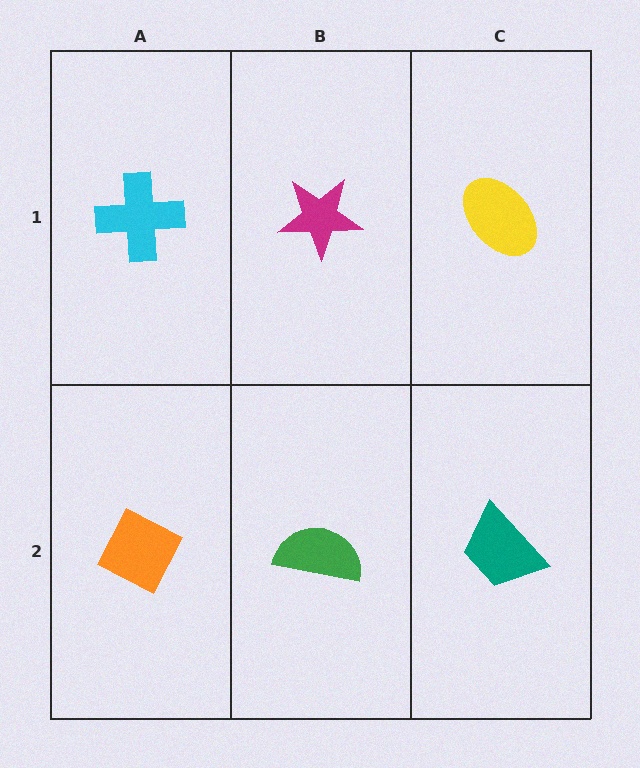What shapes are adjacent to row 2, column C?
A yellow ellipse (row 1, column C), a green semicircle (row 2, column B).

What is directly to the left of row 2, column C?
A green semicircle.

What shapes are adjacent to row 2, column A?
A cyan cross (row 1, column A), a green semicircle (row 2, column B).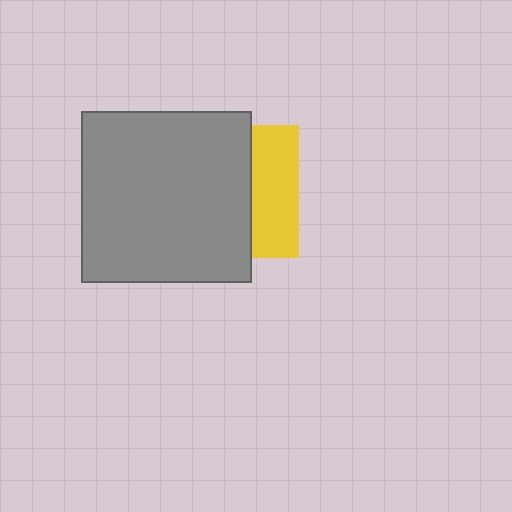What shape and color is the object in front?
The object in front is a gray square.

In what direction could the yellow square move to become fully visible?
The yellow square could move right. That would shift it out from behind the gray square entirely.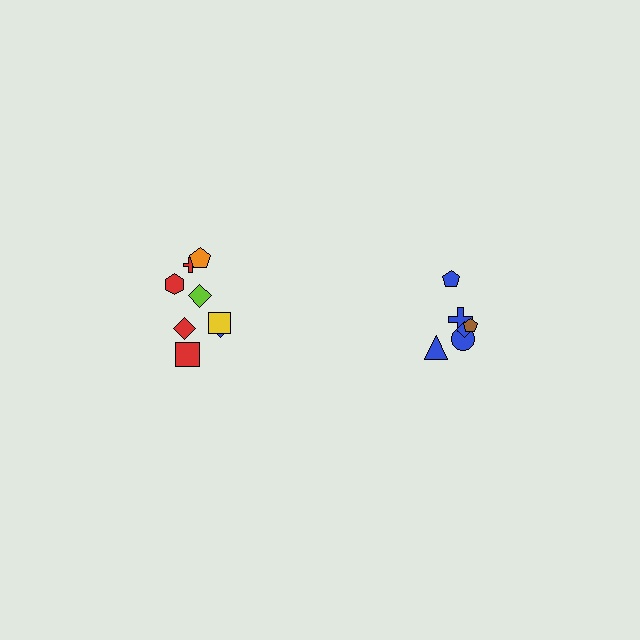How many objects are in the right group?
There are 6 objects.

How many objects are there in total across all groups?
There are 14 objects.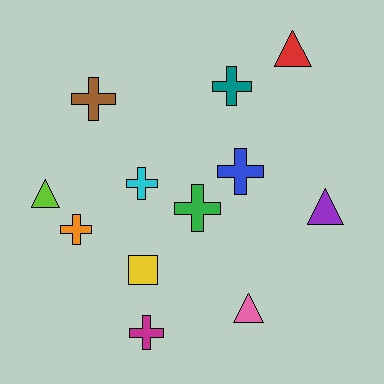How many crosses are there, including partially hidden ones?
There are 7 crosses.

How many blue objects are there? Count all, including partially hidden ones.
There is 1 blue object.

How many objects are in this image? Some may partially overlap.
There are 12 objects.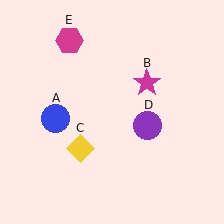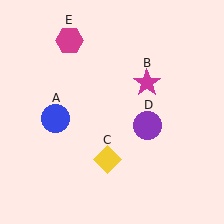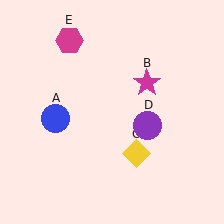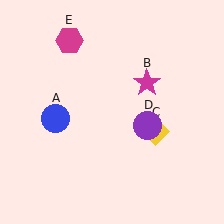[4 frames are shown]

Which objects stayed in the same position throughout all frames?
Blue circle (object A) and magenta star (object B) and purple circle (object D) and magenta hexagon (object E) remained stationary.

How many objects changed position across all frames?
1 object changed position: yellow diamond (object C).